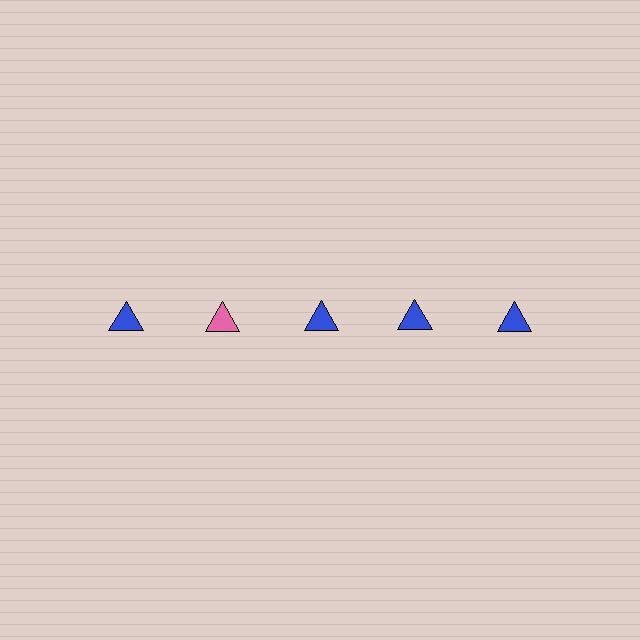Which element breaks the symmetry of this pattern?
The pink triangle in the top row, second from left column breaks the symmetry. All other shapes are blue triangles.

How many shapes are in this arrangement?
There are 5 shapes arranged in a grid pattern.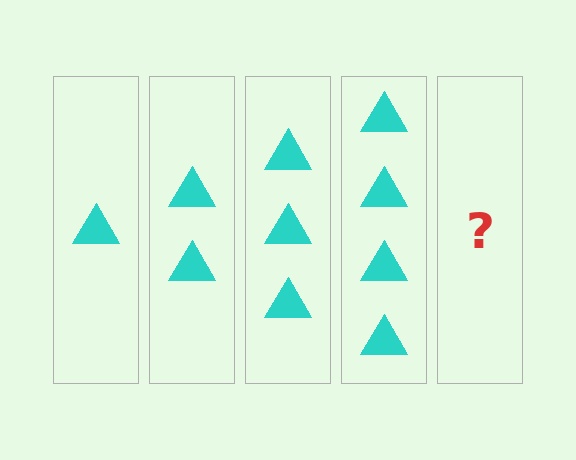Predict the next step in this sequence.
The next step is 5 triangles.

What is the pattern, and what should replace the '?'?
The pattern is that each step adds one more triangle. The '?' should be 5 triangles.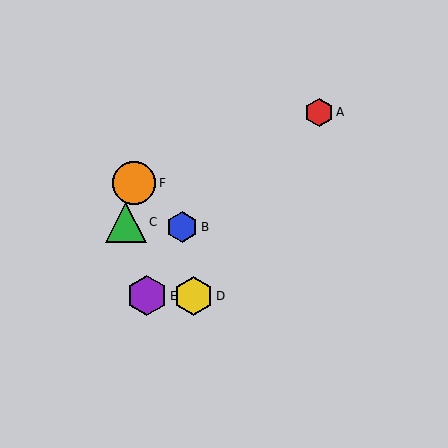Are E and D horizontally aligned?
Yes, both are at y≈296.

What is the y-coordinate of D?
Object D is at y≈296.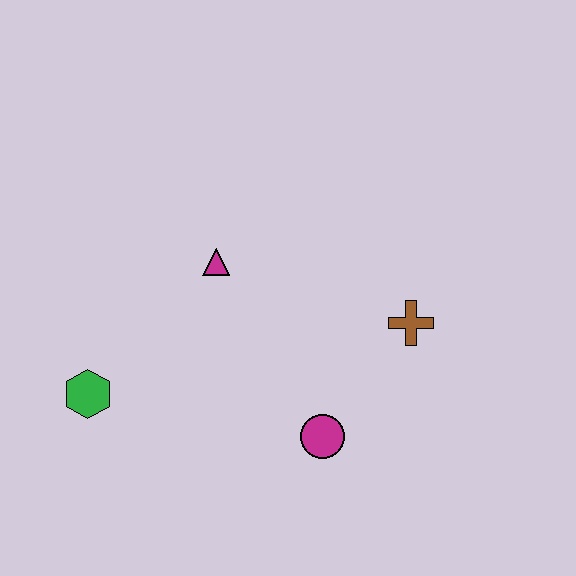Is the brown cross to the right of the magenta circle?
Yes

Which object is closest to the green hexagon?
The magenta triangle is closest to the green hexagon.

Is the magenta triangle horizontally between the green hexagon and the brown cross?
Yes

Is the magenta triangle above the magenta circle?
Yes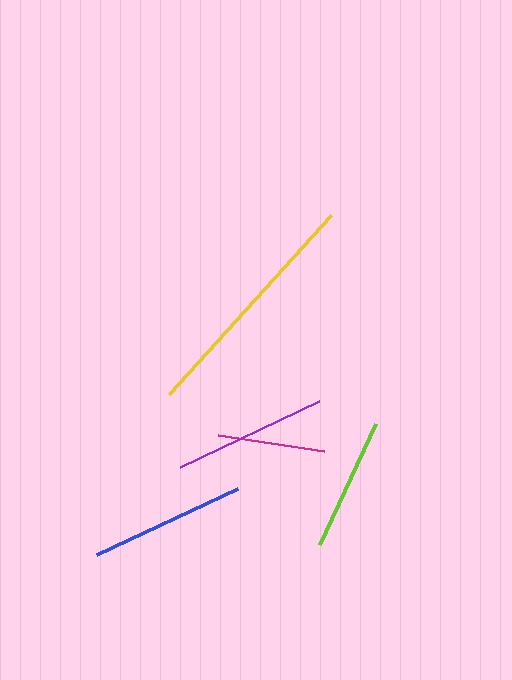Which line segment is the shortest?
The magenta line is the shortest at approximately 108 pixels.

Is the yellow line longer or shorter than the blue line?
The yellow line is longer than the blue line.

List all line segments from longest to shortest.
From longest to shortest: yellow, blue, purple, lime, magenta.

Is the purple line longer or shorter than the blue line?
The blue line is longer than the purple line.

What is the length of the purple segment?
The purple segment is approximately 154 pixels long.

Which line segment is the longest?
The yellow line is the longest at approximately 242 pixels.